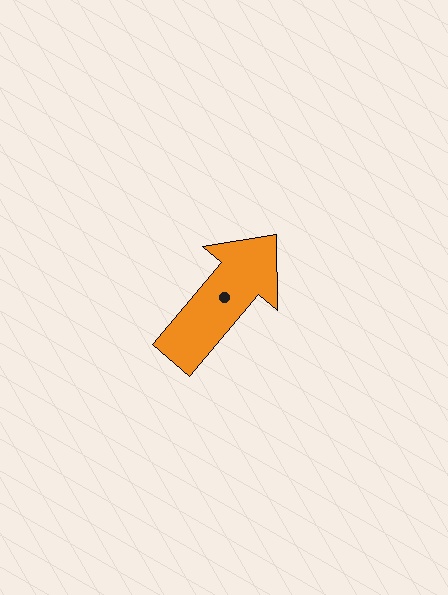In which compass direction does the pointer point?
Northeast.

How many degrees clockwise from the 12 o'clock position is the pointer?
Approximately 40 degrees.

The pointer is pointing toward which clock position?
Roughly 1 o'clock.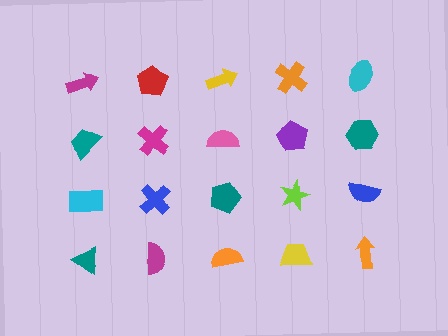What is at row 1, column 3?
A yellow arrow.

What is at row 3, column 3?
A teal pentagon.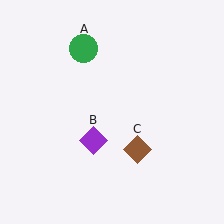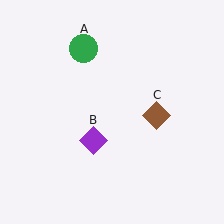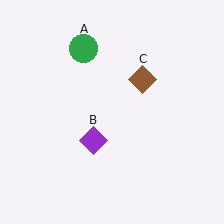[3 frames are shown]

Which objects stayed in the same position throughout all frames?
Green circle (object A) and purple diamond (object B) remained stationary.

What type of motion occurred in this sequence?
The brown diamond (object C) rotated counterclockwise around the center of the scene.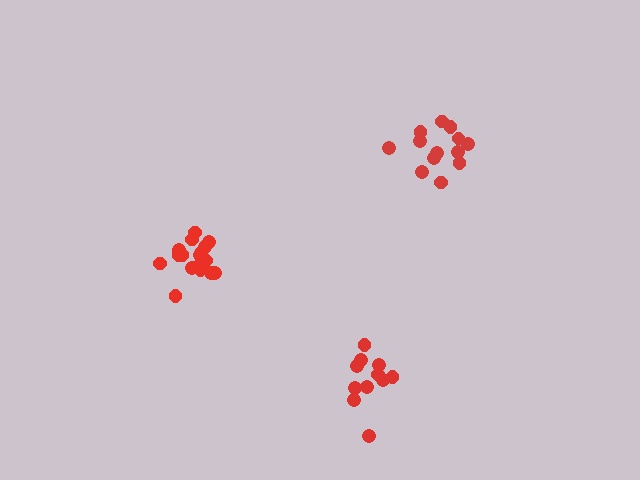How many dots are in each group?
Group 1: 17 dots, Group 2: 11 dots, Group 3: 13 dots (41 total).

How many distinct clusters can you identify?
There are 3 distinct clusters.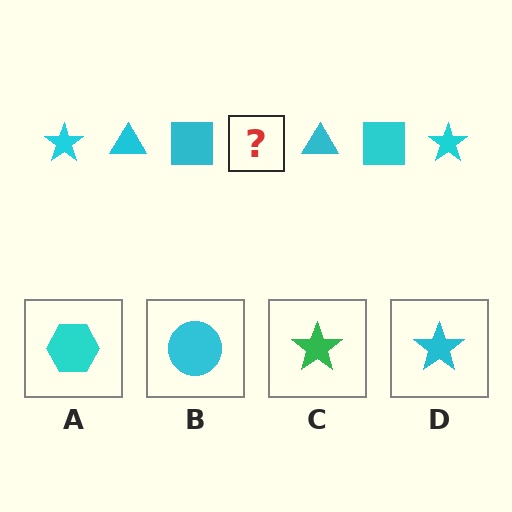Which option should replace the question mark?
Option D.